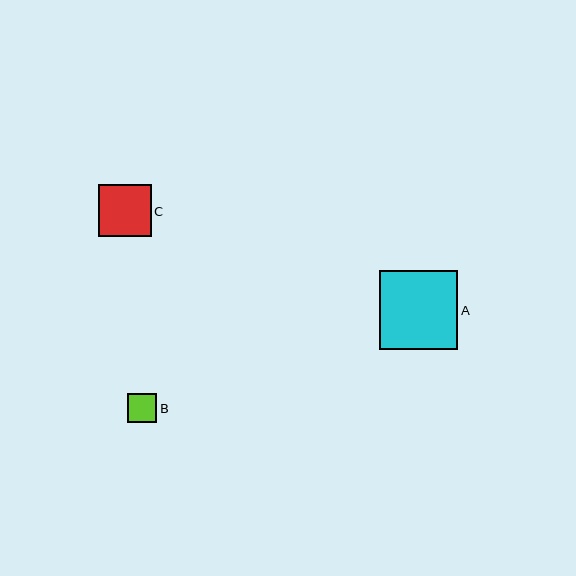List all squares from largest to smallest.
From largest to smallest: A, C, B.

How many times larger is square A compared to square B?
Square A is approximately 2.7 times the size of square B.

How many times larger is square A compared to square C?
Square A is approximately 1.5 times the size of square C.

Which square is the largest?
Square A is the largest with a size of approximately 78 pixels.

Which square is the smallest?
Square B is the smallest with a size of approximately 29 pixels.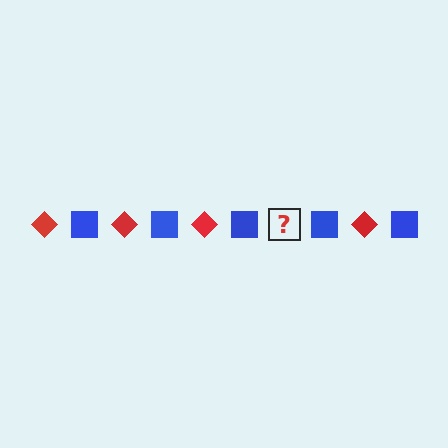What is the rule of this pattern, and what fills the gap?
The rule is that the pattern alternates between red diamond and blue square. The gap should be filled with a red diamond.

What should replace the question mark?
The question mark should be replaced with a red diamond.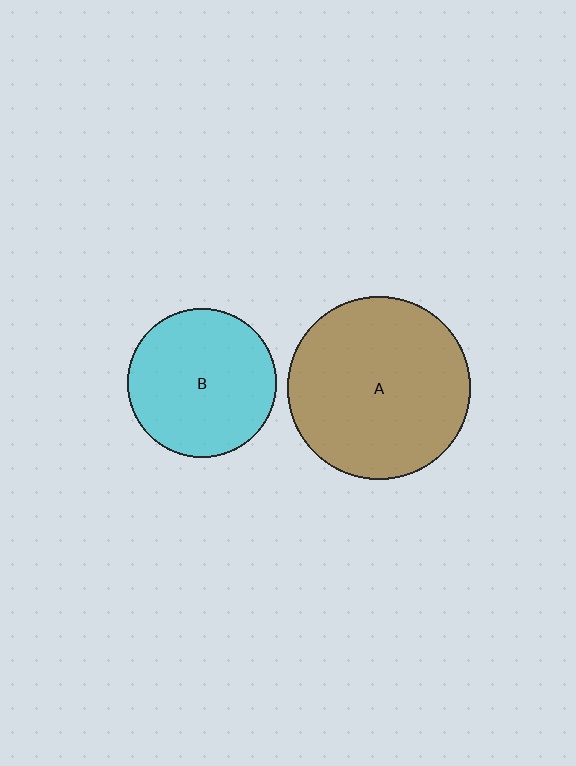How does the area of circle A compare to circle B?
Approximately 1.5 times.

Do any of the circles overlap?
No, none of the circles overlap.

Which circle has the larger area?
Circle A (brown).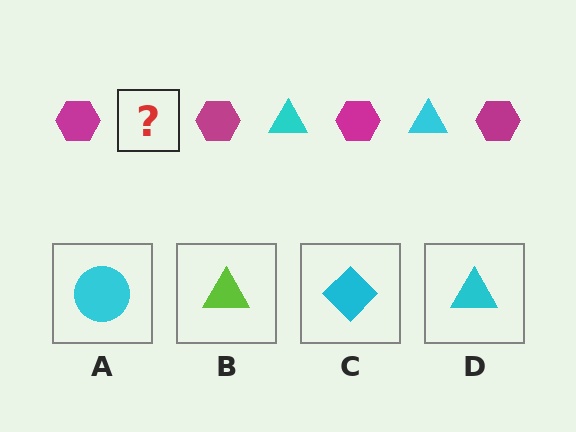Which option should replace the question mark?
Option D.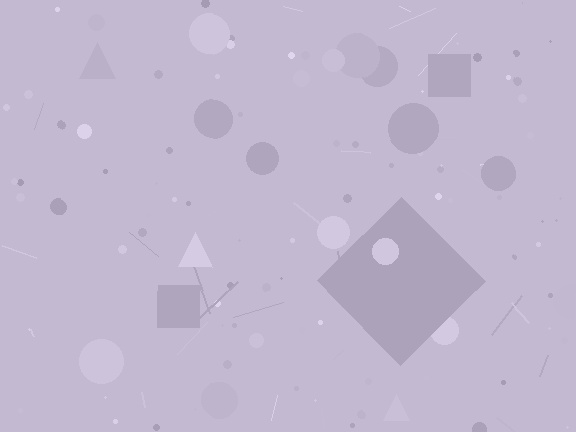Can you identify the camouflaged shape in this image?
The camouflaged shape is a diamond.